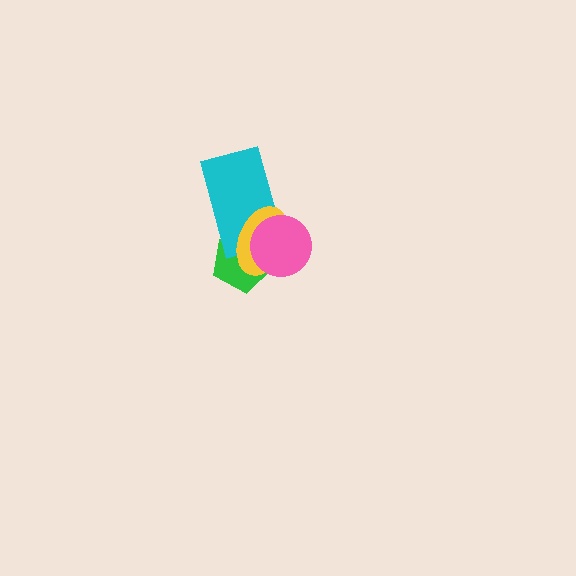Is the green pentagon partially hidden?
Yes, it is partially covered by another shape.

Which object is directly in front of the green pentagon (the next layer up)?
The cyan rectangle is directly in front of the green pentagon.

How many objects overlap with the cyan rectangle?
3 objects overlap with the cyan rectangle.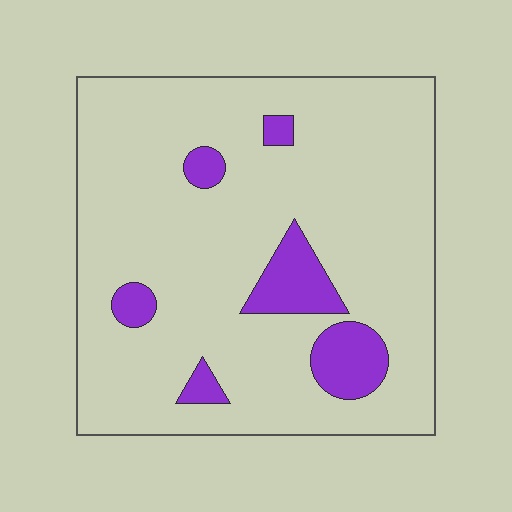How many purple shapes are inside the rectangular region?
6.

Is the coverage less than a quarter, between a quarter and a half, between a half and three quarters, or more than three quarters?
Less than a quarter.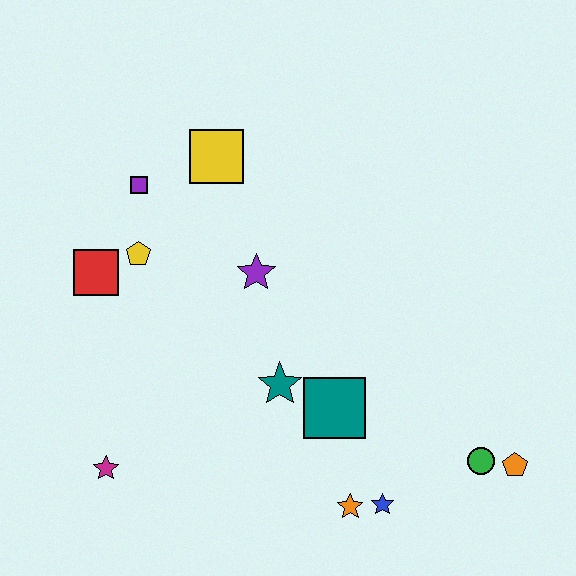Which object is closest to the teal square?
The teal star is closest to the teal square.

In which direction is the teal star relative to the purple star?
The teal star is below the purple star.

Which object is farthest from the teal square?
The purple square is farthest from the teal square.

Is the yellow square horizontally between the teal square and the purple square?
Yes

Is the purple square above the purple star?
Yes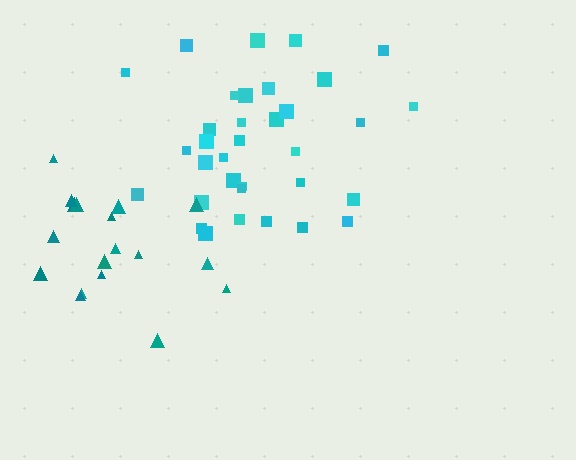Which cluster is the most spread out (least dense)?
Teal.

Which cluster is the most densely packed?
Cyan.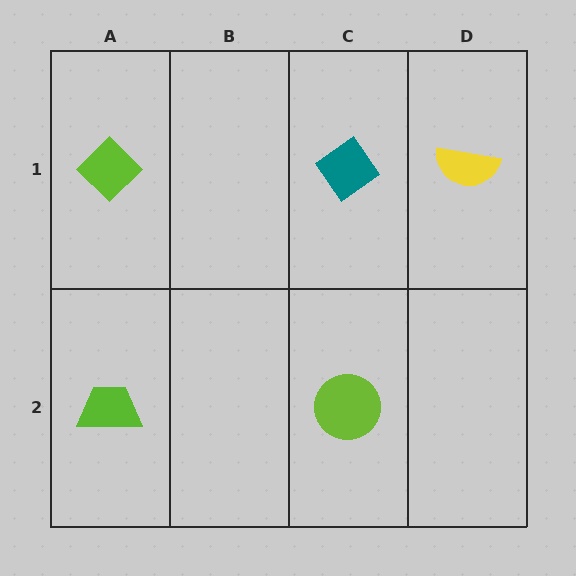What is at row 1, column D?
A yellow semicircle.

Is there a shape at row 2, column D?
No, that cell is empty.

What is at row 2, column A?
A lime trapezoid.